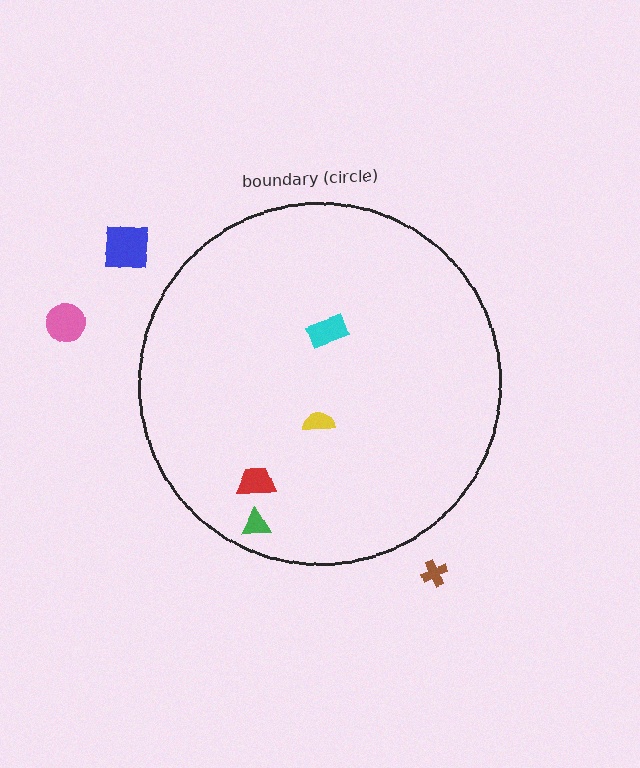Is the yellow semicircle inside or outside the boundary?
Inside.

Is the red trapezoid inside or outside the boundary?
Inside.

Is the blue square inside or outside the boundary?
Outside.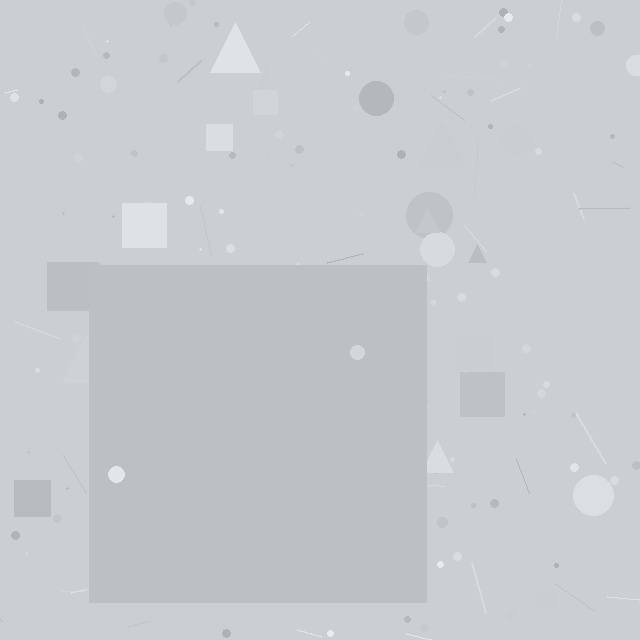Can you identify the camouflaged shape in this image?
The camouflaged shape is a square.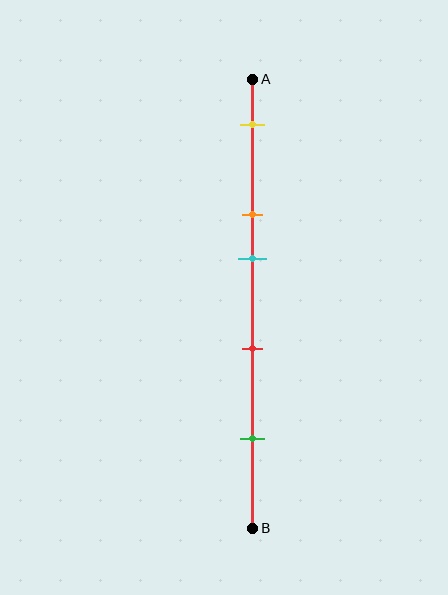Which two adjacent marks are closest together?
The orange and cyan marks are the closest adjacent pair.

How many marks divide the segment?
There are 5 marks dividing the segment.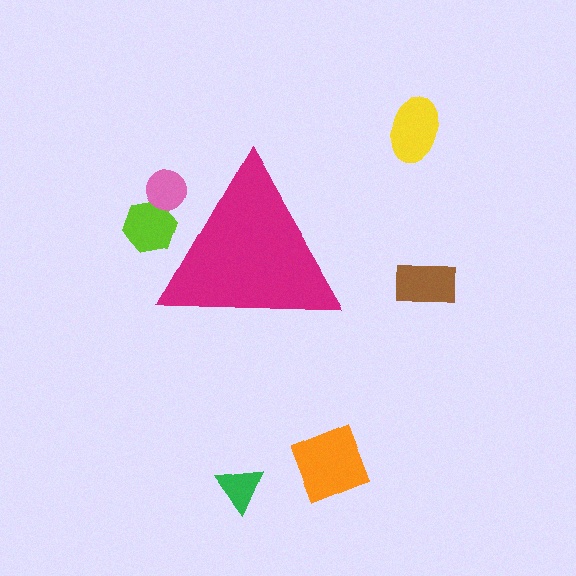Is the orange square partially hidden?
No, the orange square is fully visible.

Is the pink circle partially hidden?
Yes, the pink circle is partially hidden behind the magenta triangle.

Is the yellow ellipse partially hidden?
No, the yellow ellipse is fully visible.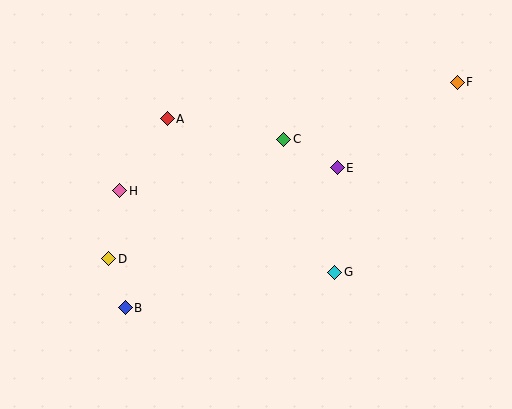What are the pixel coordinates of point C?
Point C is at (284, 139).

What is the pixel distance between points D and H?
The distance between D and H is 69 pixels.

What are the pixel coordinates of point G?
Point G is at (335, 272).